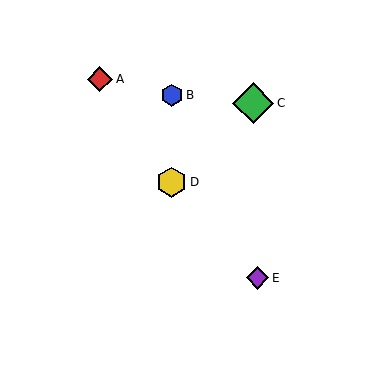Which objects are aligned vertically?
Objects B, D are aligned vertically.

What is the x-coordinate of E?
Object E is at x≈258.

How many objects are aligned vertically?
2 objects (B, D) are aligned vertically.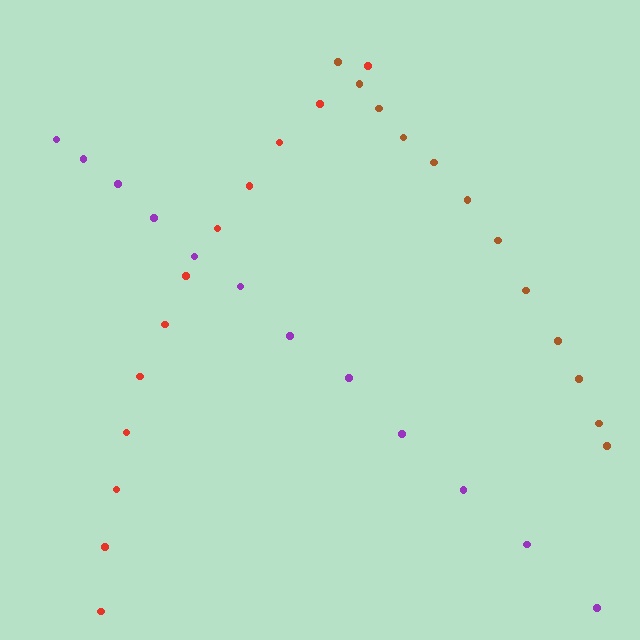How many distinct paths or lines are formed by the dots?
There are 3 distinct paths.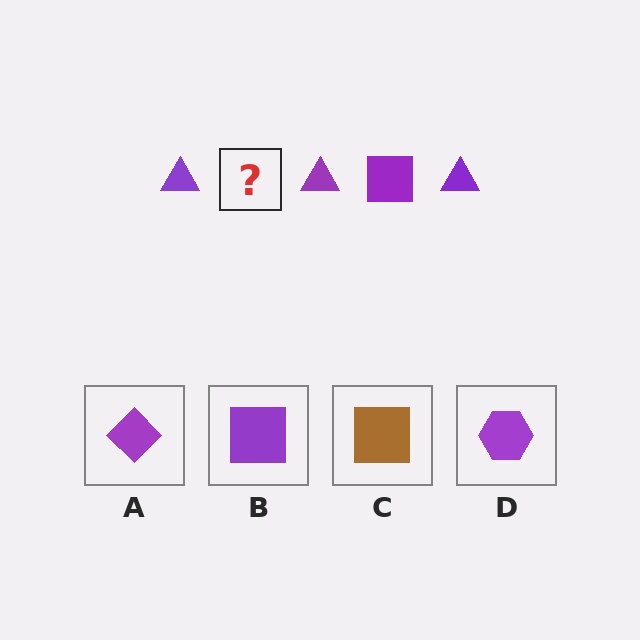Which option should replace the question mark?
Option B.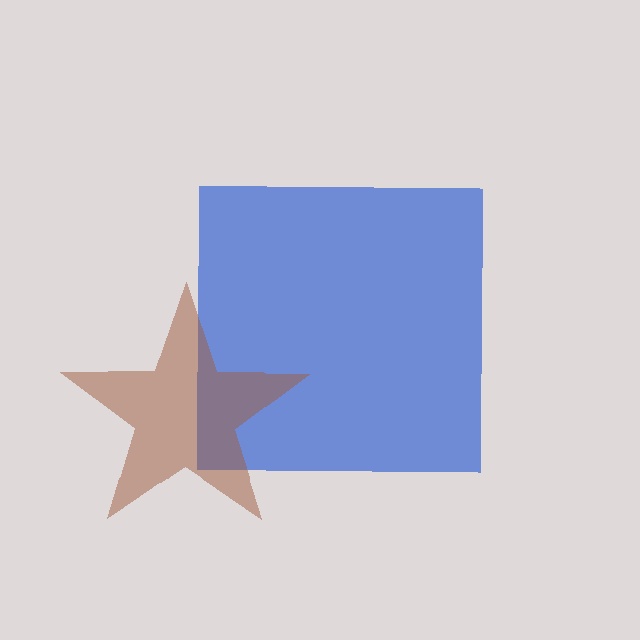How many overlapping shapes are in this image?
There are 2 overlapping shapes in the image.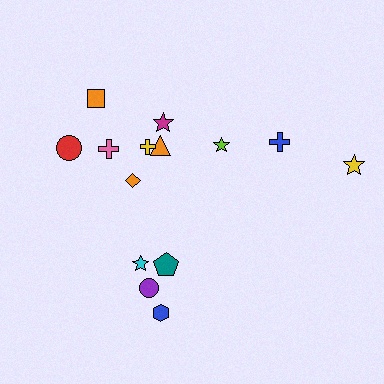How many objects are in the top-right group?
There are 3 objects.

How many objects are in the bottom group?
There are 4 objects.